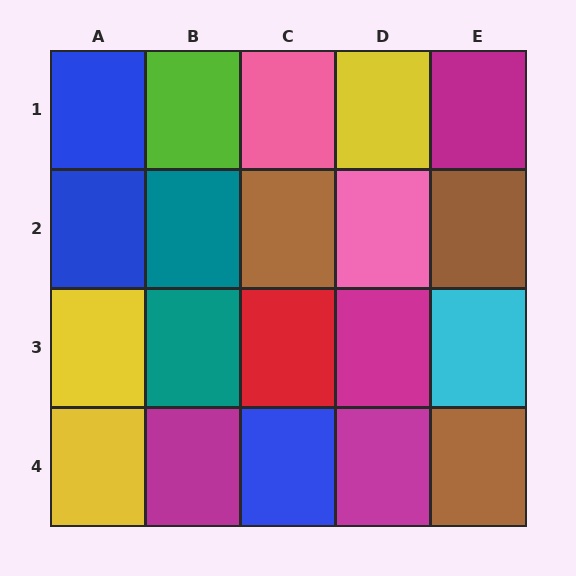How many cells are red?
1 cell is red.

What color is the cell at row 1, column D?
Yellow.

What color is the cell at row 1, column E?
Magenta.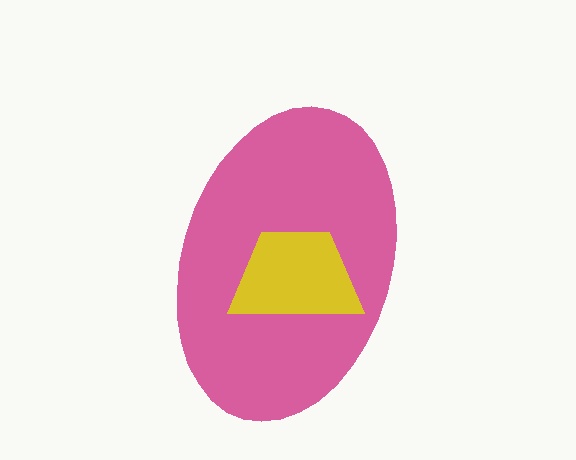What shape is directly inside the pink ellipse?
The yellow trapezoid.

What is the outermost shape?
The pink ellipse.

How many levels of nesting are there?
2.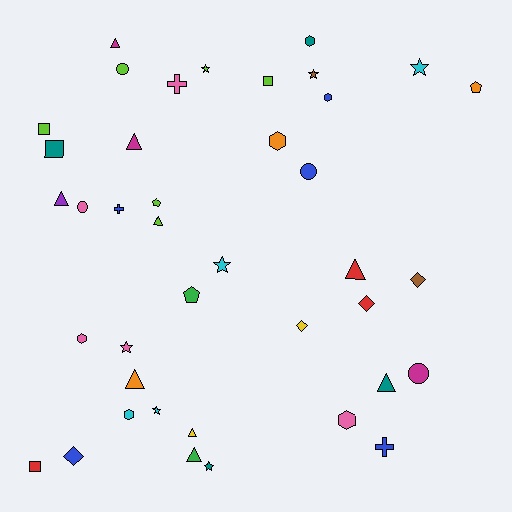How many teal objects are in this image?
There are 4 teal objects.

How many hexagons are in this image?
There are 6 hexagons.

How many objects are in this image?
There are 40 objects.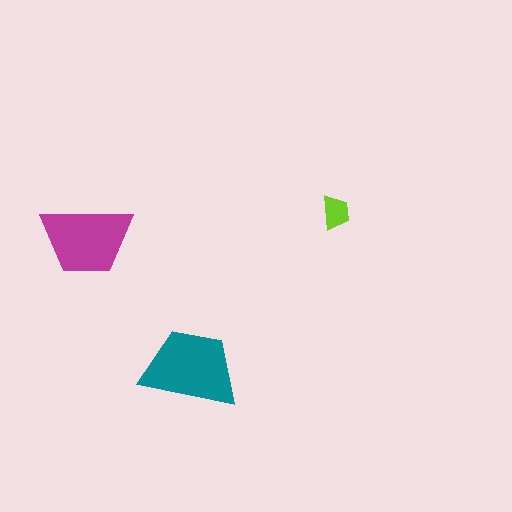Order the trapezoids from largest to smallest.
the teal one, the magenta one, the lime one.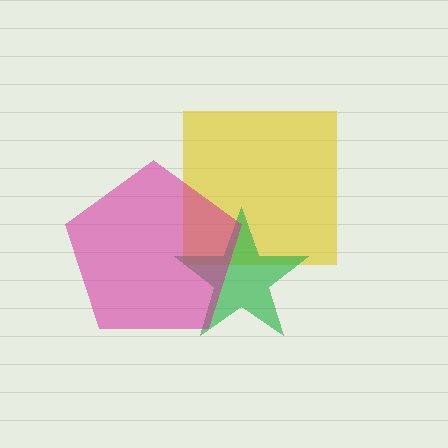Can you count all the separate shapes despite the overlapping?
Yes, there are 3 separate shapes.